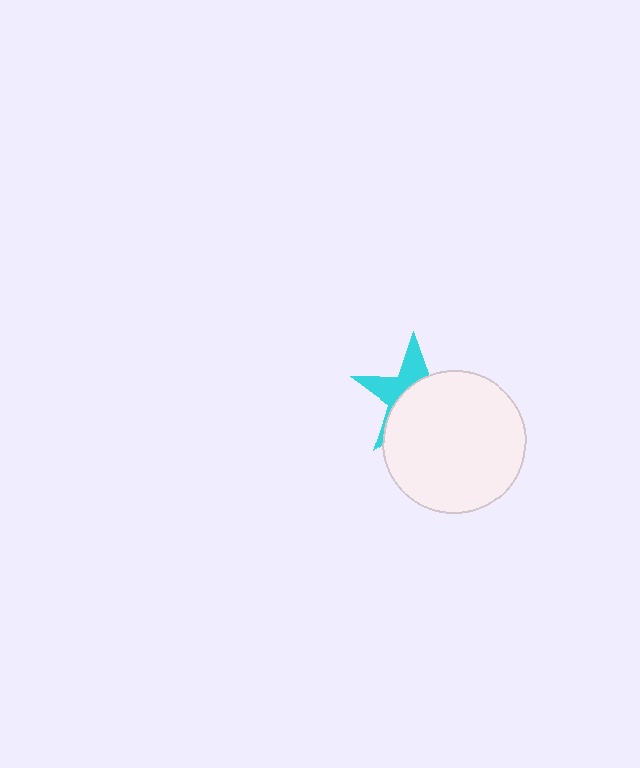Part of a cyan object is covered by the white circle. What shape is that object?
It is a star.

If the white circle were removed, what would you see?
You would see the complete cyan star.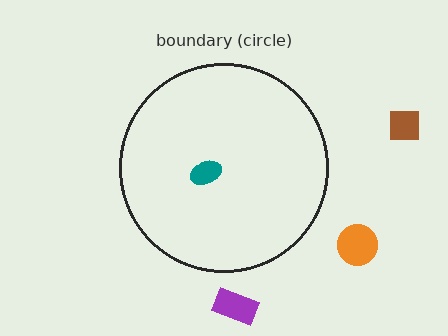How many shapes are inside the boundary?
1 inside, 3 outside.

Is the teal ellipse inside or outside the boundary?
Inside.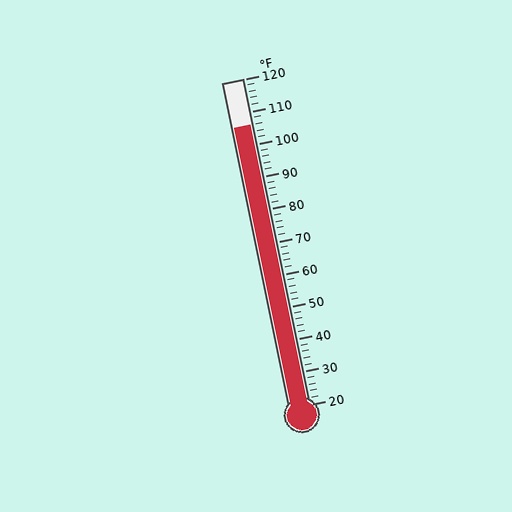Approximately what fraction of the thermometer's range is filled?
The thermometer is filled to approximately 85% of its range.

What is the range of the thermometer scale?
The thermometer scale ranges from 20°F to 120°F.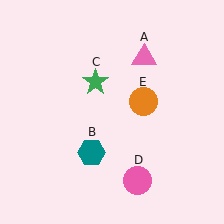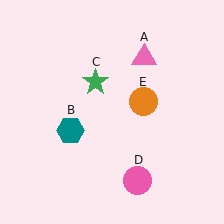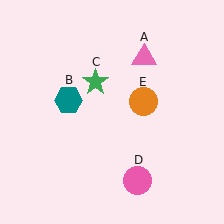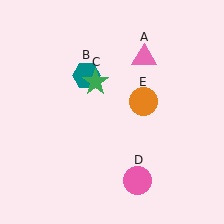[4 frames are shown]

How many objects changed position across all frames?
1 object changed position: teal hexagon (object B).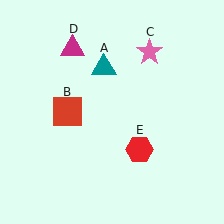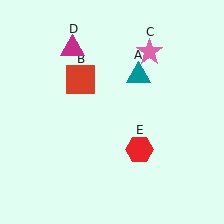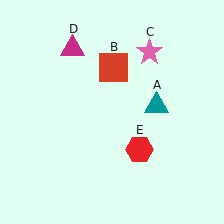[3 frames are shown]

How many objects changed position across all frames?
2 objects changed position: teal triangle (object A), red square (object B).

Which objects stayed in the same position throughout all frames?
Pink star (object C) and magenta triangle (object D) and red hexagon (object E) remained stationary.